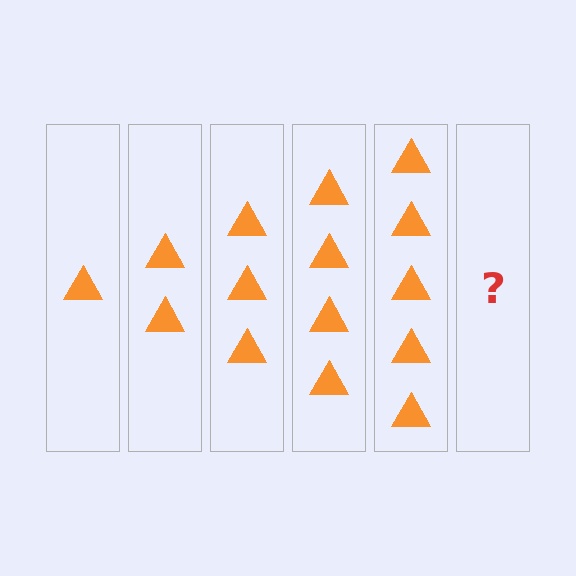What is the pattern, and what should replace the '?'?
The pattern is that each step adds one more triangle. The '?' should be 6 triangles.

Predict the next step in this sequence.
The next step is 6 triangles.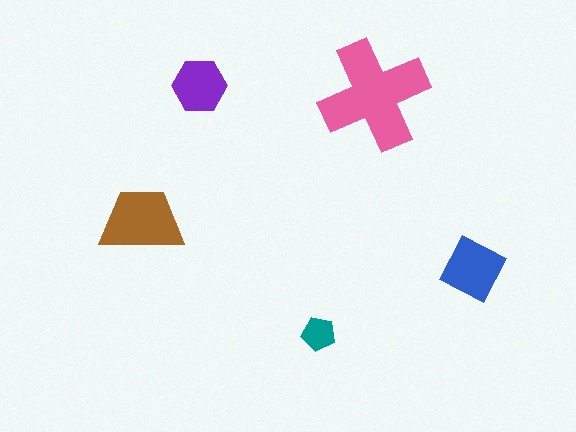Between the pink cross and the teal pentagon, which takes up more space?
The pink cross.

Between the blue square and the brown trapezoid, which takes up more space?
The brown trapezoid.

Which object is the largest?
The pink cross.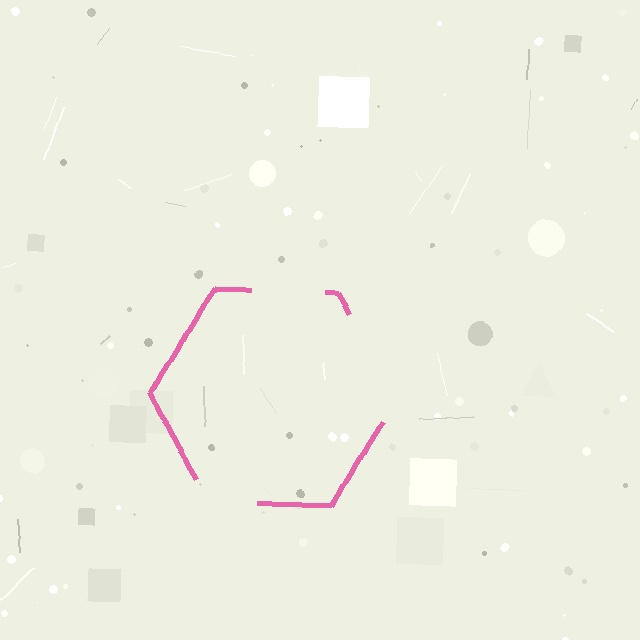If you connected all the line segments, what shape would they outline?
They would outline a hexagon.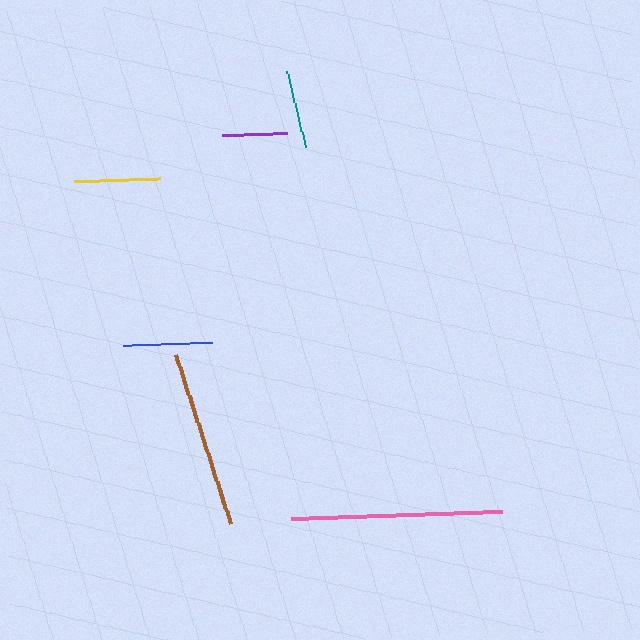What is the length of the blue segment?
The blue segment is approximately 89 pixels long.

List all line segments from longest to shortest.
From longest to shortest: pink, brown, blue, yellow, teal, purple.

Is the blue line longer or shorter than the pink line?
The pink line is longer than the blue line.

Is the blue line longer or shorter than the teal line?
The blue line is longer than the teal line.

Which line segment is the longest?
The pink line is the longest at approximately 211 pixels.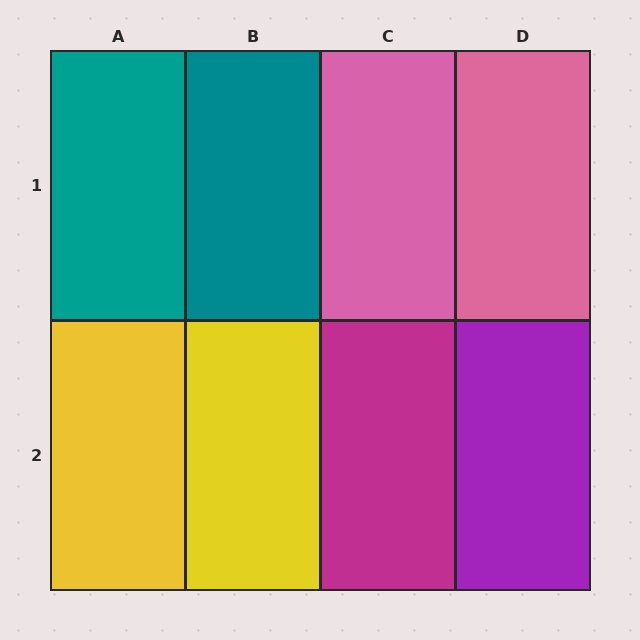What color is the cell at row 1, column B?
Teal.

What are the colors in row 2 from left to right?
Yellow, yellow, magenta, purple.